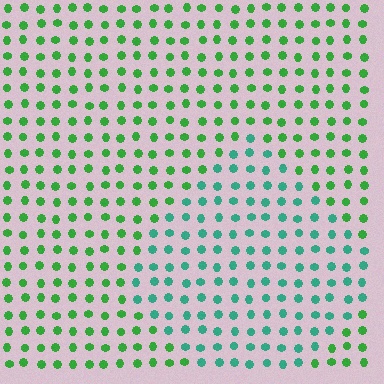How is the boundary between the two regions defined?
The boundary is defined purely by a slight shift in hue (about 39 degrees). Spacing, size, and orientation are identical on both sides.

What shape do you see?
I see a diamond.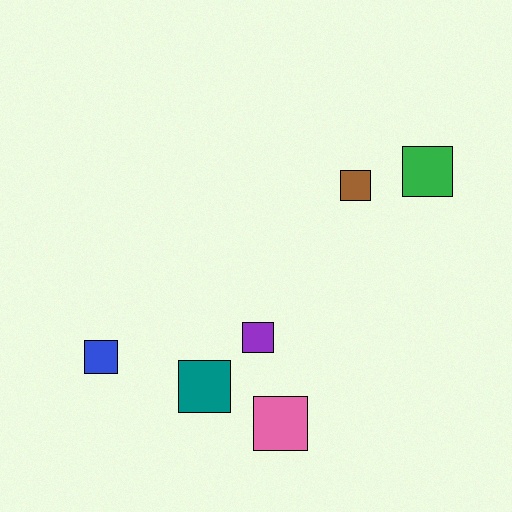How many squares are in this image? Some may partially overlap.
There are 6 squares.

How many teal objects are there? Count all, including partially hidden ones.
There is 1 teal object.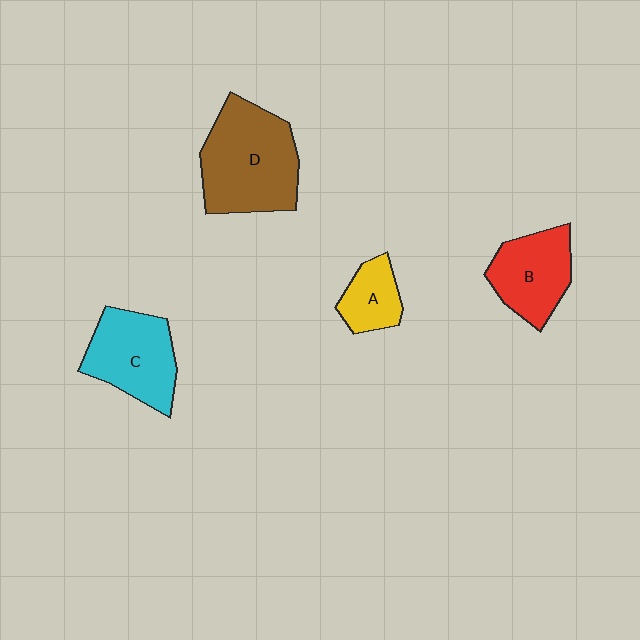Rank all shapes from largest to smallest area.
From largest to smallest: D (brown), C (cyan), B (red), A (yellow).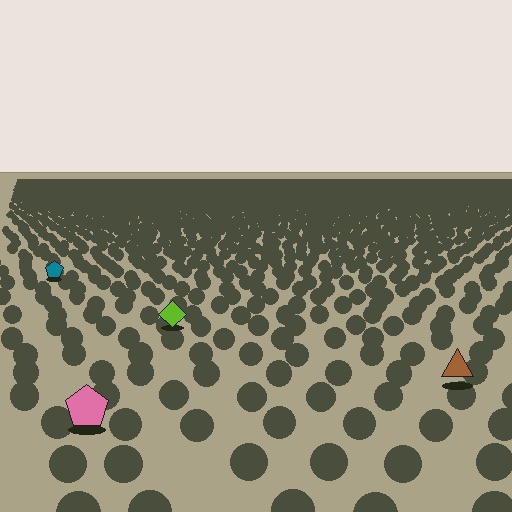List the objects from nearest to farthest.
From nearest to farthest: the pink pentagon, the brown triangle, the lime diamond, the teal pentagon.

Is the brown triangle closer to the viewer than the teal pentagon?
Yes. The brown triangle is closer — you can tell from the texture gradient: the ground texture is coarser near it.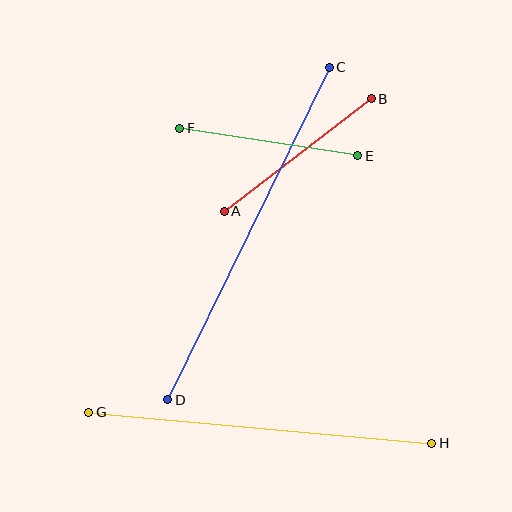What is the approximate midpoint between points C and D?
The midpoint is at approximately (248, 234) pixels.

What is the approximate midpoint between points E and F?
The midpoint is at approximately (269, 142) pixels.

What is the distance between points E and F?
The distance is approximately 180 pixels.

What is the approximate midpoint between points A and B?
The midpoint is at approximately (298, 155) pixels.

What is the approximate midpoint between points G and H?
The midpoint is at approximately (260, 428) pixels.